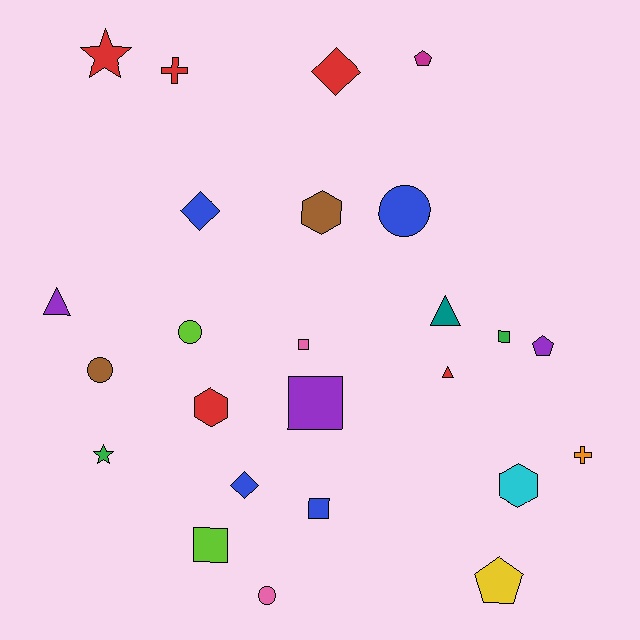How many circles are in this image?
There are 4 circles.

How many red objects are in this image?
There are 5 red objects.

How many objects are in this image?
There are 25 objects.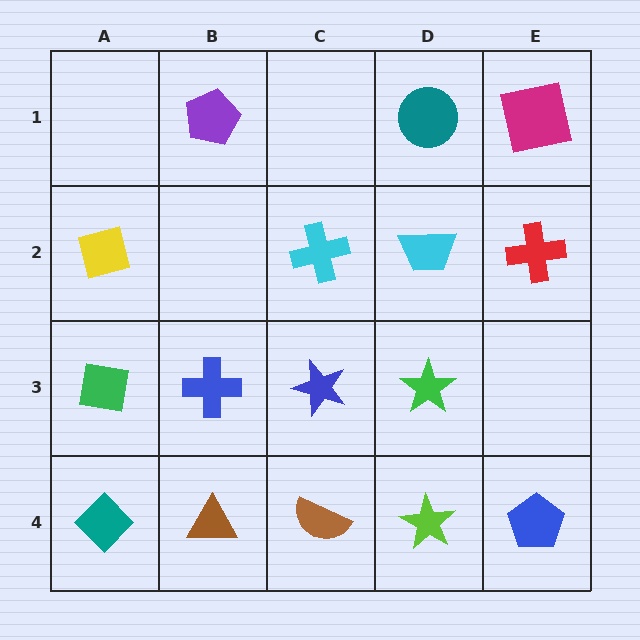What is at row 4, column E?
A blue pentagon.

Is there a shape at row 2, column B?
No, that cell is empty.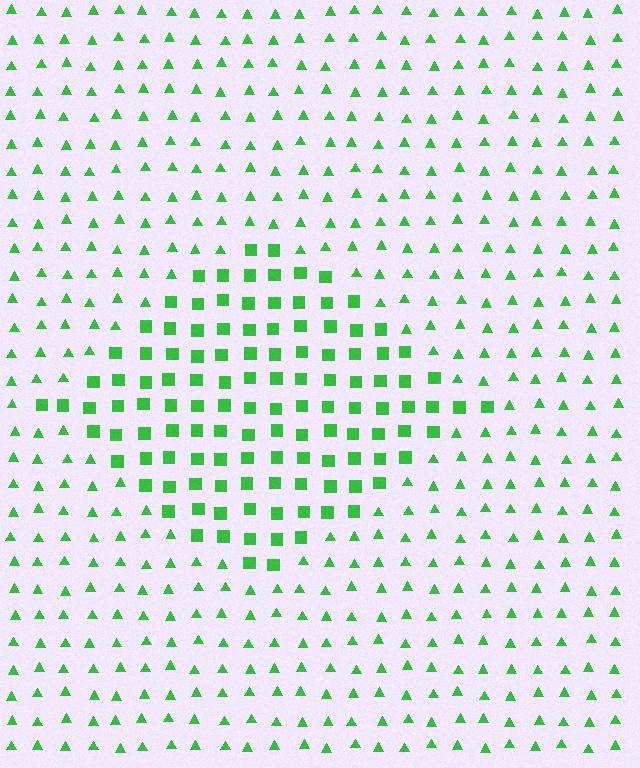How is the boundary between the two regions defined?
The boundary is defined by a change in element shape: squares inside vs. triangles outside. All elements share the same color and spacing.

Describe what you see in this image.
The image is filled with small green elements arranged in a uniform grid. A diamond-shaped region contains squares, while the surrounding area contains triangles. The boundary is defined purely by the change in element shape.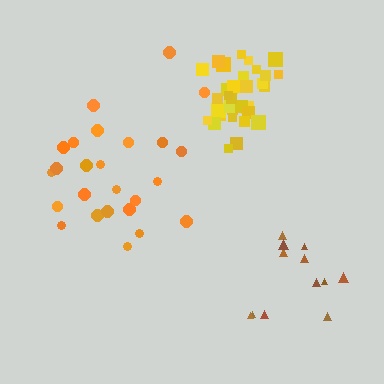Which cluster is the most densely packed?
Yellow.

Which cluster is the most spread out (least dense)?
Brown.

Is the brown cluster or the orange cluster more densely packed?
Orange.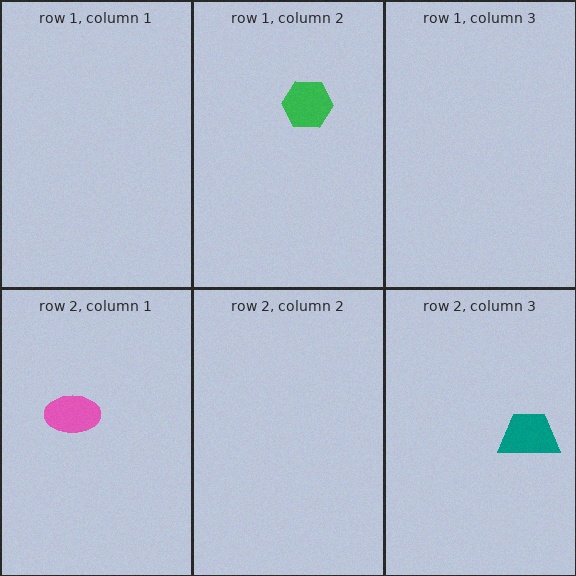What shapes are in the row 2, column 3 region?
The teal trapezoid.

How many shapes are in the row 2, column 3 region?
1.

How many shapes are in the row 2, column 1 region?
1.